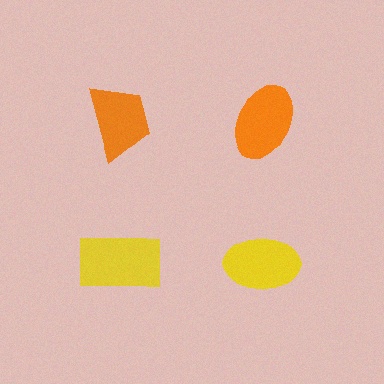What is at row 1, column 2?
An orange ellipse.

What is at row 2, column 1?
A yellow rectangle.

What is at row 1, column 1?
An orange trapezoid.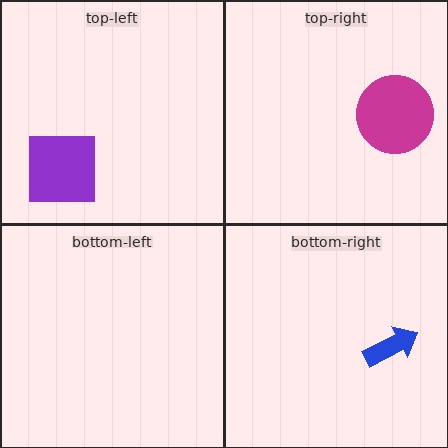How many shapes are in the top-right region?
1.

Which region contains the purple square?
The top-left region.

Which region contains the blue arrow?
The bottom-right region.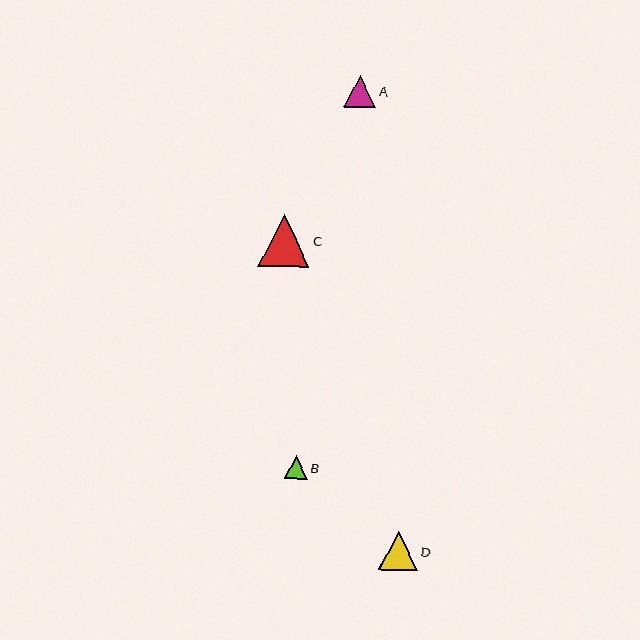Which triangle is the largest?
Triangle C is the largest with a size of approximately 51 pixels.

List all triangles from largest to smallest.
From largest to smallest: C, D, A, B.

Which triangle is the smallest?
Triangle B is the smallest with a size of approximately 22 pixels.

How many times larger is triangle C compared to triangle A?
Triangle C is approximately 1.6 times the size of triangle A.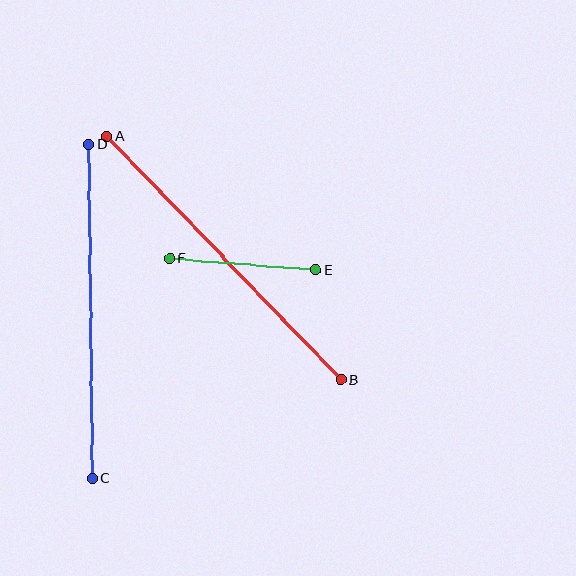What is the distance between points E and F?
The distance is approximately 147 pixels.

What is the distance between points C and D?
The distance is approximately 334 pixels.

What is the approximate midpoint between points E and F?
The midpoint is at approximately (243, 264) pixels.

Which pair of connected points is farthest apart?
Points A and B are farthest apart.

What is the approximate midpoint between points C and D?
The midpoint is at approximately (91, 311) pixels.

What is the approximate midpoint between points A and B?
The midpoint is at approximately (224, 258) pixels.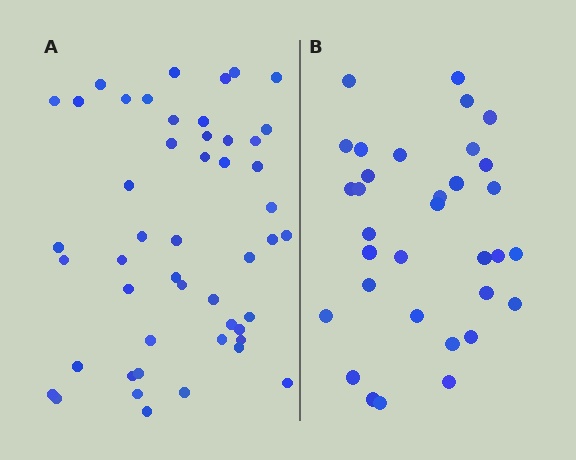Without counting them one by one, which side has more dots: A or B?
Region A (the left region) has more dots.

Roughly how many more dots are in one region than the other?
Region A has approximately 15 more dots than region B.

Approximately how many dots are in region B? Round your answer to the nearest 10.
About 30 dots. (The exact count is 33, which rounds to 30.)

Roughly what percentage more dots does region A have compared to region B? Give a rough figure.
About 50% more.